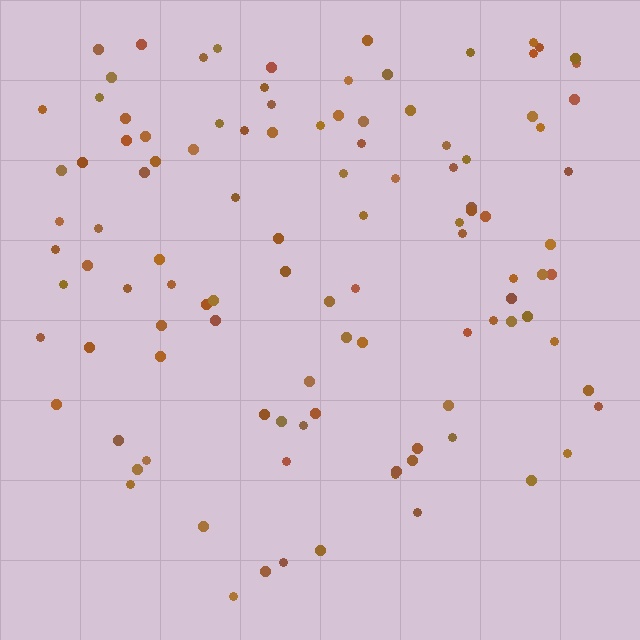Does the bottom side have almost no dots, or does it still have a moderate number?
Still a moderate number, just noticeably fewer than the top.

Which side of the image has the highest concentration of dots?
The top.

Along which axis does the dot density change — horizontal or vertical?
Vertical.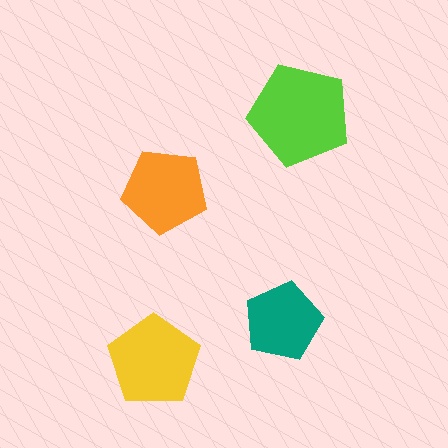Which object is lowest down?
The yellow pentagon is bottommost.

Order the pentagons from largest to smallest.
the lime one, the yellow one, the orange one, the teal one.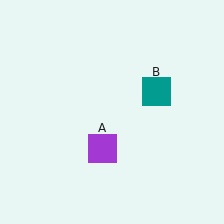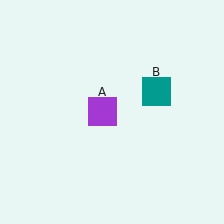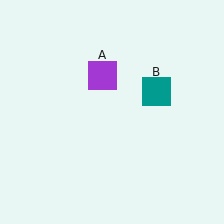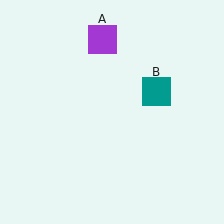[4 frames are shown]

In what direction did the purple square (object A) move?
The purple square (object A) moved up.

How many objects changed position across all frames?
1 object changed position: purple square (object A).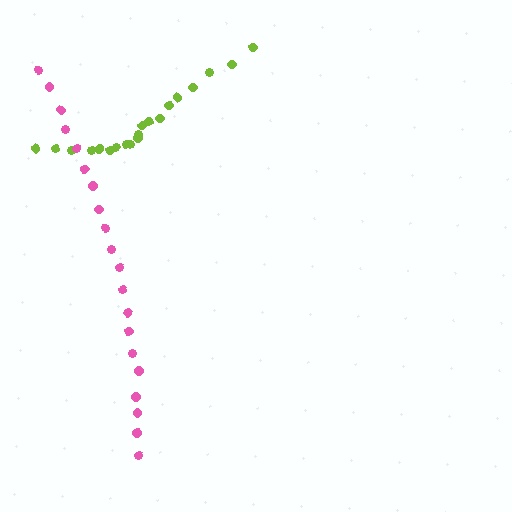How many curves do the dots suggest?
There are 2 distinct paths.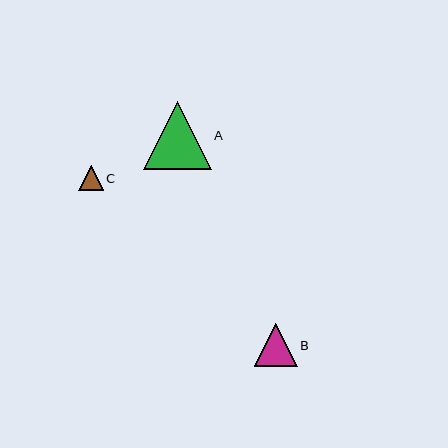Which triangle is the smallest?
Triangle C is the smallest with a size of approximately 25 pixels.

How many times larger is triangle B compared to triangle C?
Triangle B is approximately 1.8 times the size of triangle C.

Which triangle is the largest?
Triangle A is the largest with a size of approximately 68 pixels.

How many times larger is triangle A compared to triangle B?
Triangle A is approximately 1.6 times the size of triangle B.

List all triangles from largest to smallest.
From largest to smallest: A, B, C.